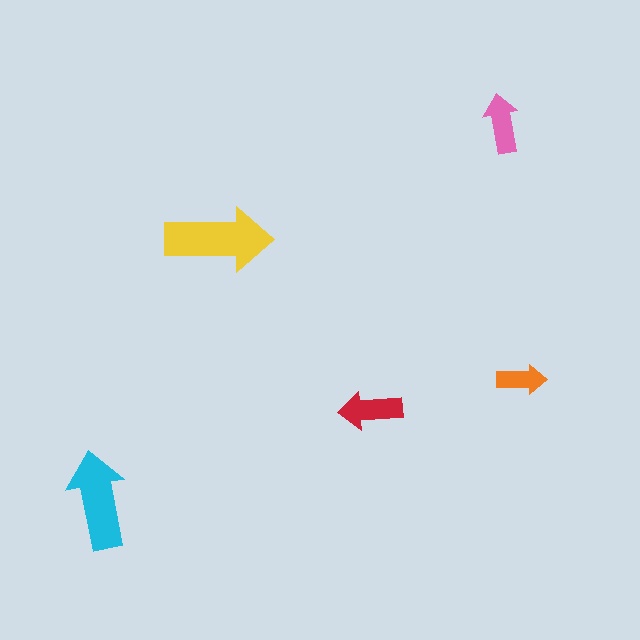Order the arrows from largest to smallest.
the yellow one, the cyan one, the red one, the pink one, the orange one.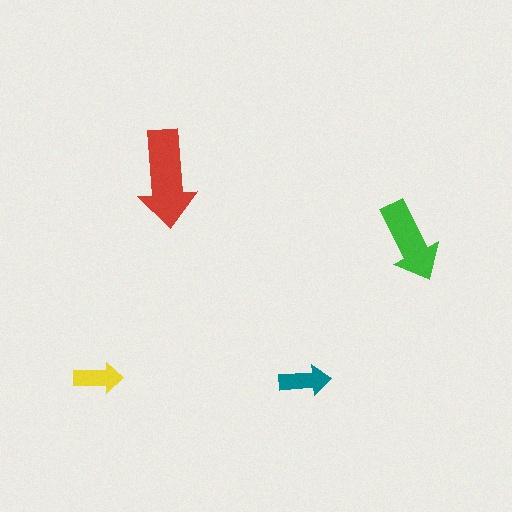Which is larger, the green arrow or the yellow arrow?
The green one.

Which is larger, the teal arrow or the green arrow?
The green one.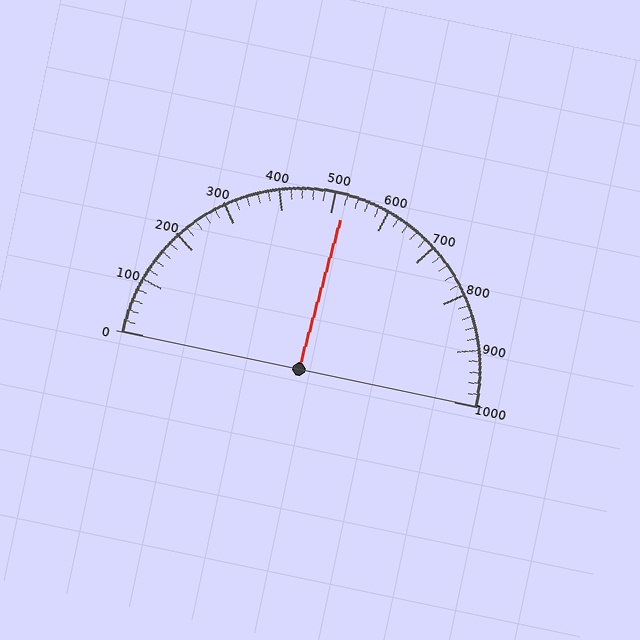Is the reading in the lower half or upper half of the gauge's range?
The reading is in the upper half of the range (0 to 1000).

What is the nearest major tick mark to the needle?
The nearest major tick mark is 500.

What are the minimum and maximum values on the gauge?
The gauge ranges from 0 to 1000.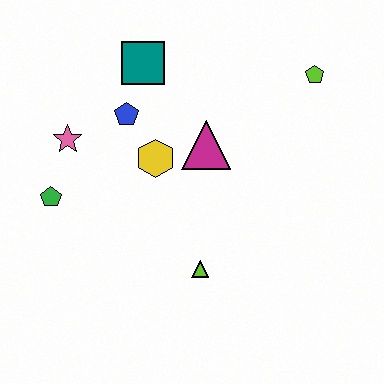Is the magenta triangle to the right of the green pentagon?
Yes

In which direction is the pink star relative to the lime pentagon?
The pink star is to the left of the lime pentagon.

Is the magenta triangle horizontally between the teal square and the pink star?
No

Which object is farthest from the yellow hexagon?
The lime pentagon is farthest from the yellow hexagon.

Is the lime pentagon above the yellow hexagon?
Yes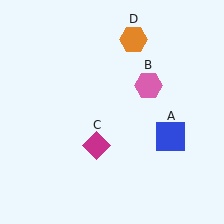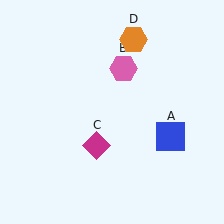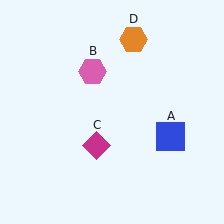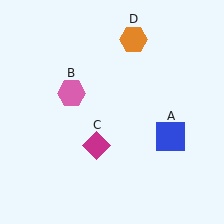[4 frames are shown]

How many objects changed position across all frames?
1 object changed position: pink hexagon (object B).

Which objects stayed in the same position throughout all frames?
Blue square (object A) and magenta diamond (object C) and orange hexagon (object D) remained stationary.